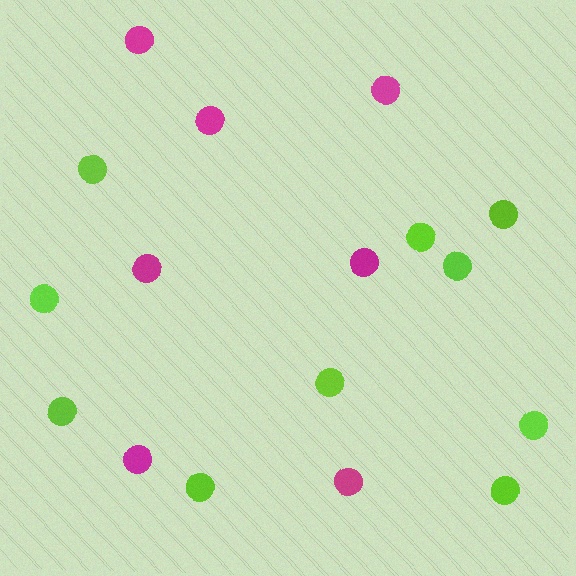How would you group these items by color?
There are 2 groups: one group of lime circles (10) and one group of magenta circles (7).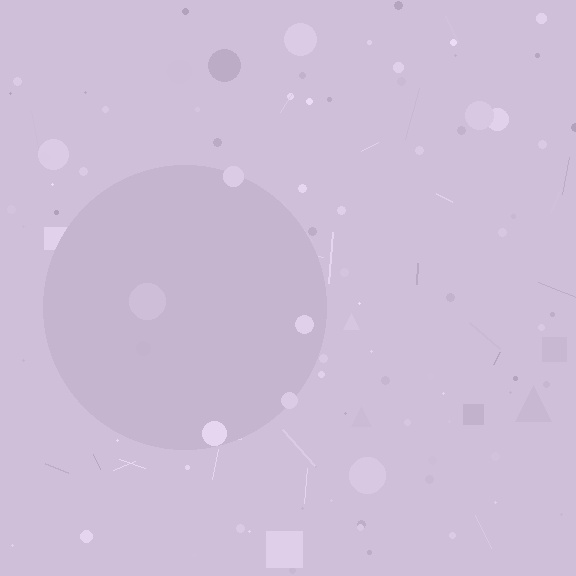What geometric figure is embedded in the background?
A circle is embedded in the background.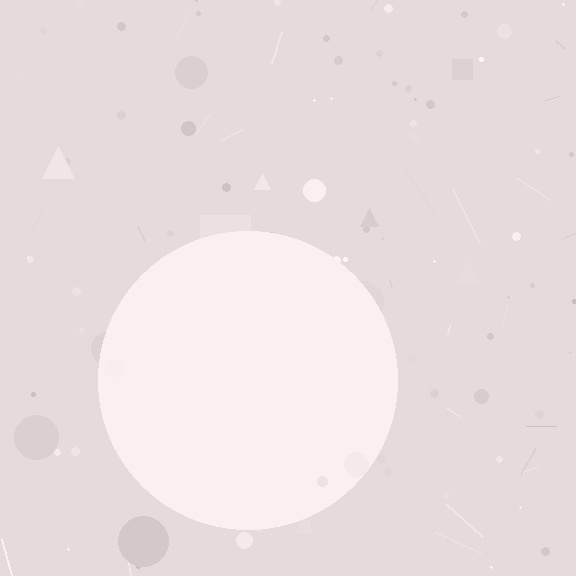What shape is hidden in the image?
A circle is hidden in the image.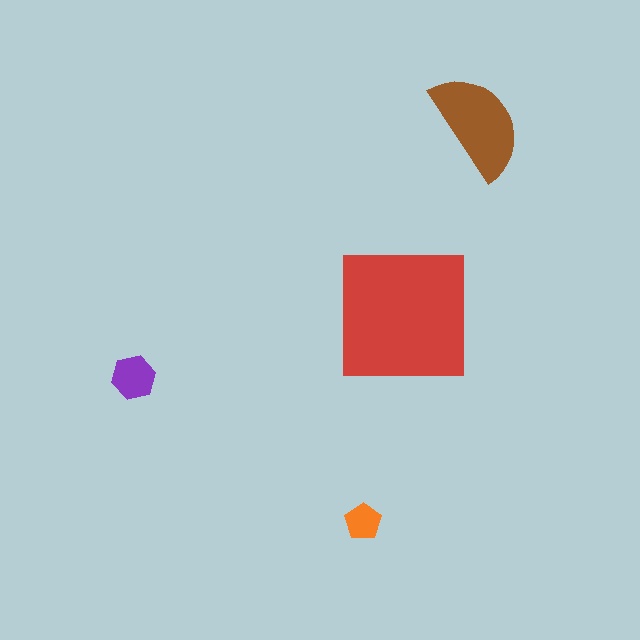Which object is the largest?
The red square.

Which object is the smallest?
The orange pentagon.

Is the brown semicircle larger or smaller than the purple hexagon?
Larger.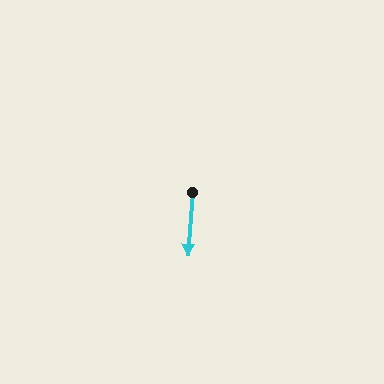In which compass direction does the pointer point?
South.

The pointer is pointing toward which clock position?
Roughly 6 o'clock.